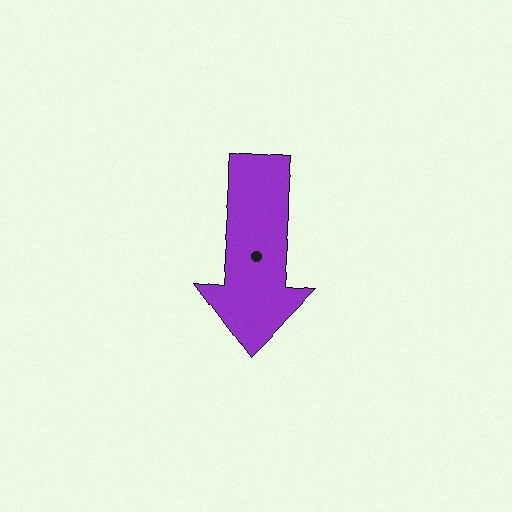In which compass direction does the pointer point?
South.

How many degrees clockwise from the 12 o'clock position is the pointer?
Approximately 184 degrees.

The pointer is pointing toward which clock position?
Roughly 6 o'clock.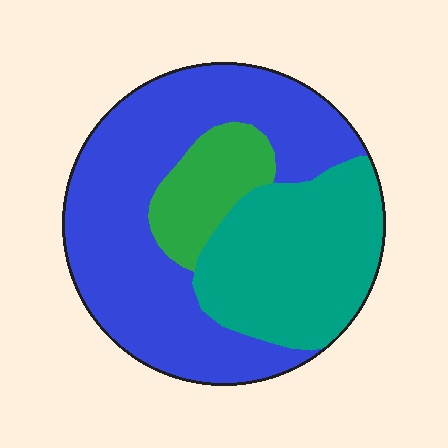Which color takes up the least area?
Green, at roughly 15%.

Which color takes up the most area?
Blue, at roughly 55%.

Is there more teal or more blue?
Blue.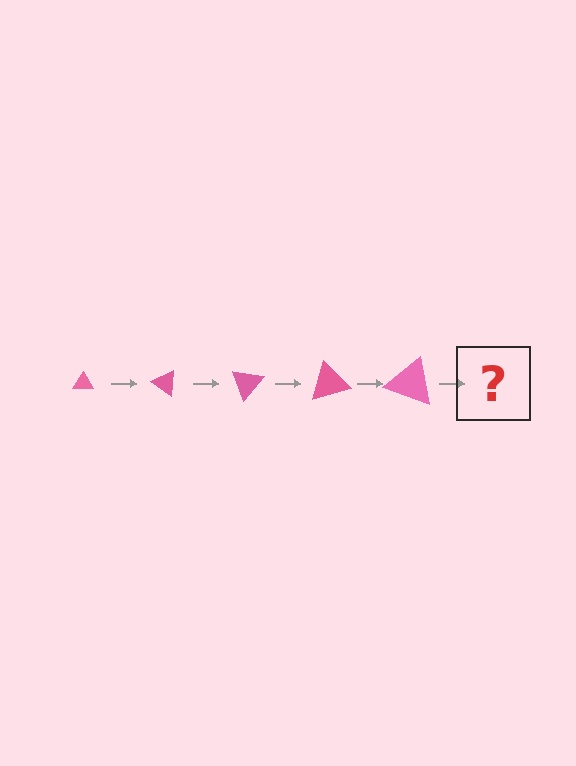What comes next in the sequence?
The next element should be a triangle, larger than the previous one and rotated 175 degrees from the start.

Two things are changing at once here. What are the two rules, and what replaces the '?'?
The two rules are that the triangle grows larger each step and it rotates 35 degrees each step. The '?' should be a triangle, larger than the previous one and rotated 175 degrees from the start.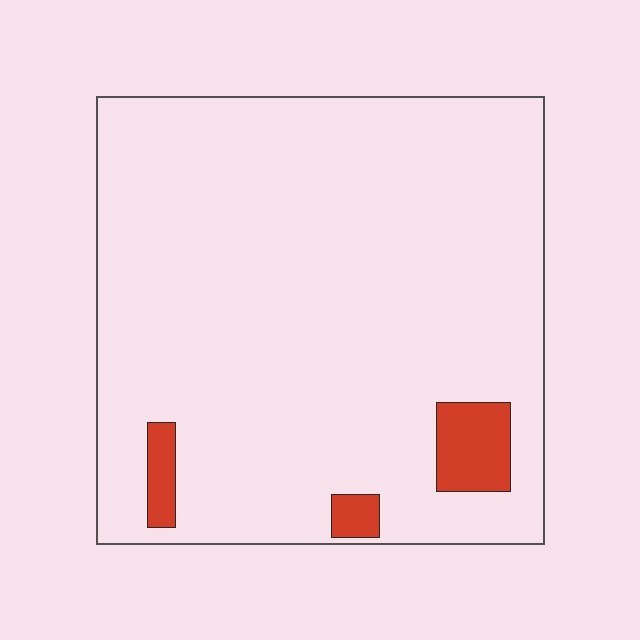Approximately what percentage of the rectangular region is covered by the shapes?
Approximately 5%.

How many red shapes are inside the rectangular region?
3.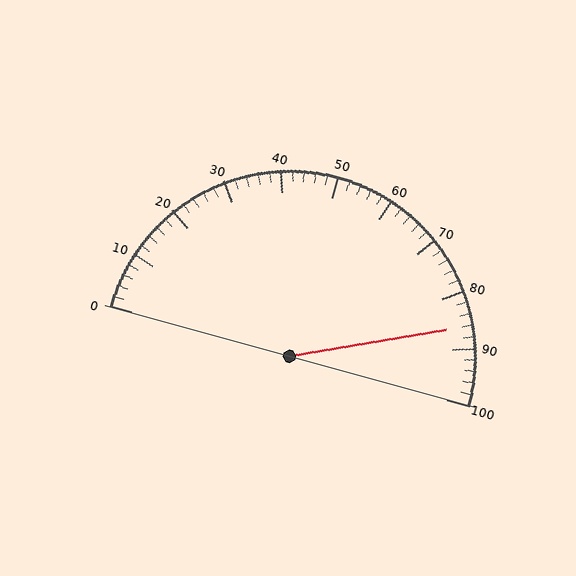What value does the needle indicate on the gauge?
The needle indicates approximately 86.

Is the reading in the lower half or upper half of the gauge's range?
The reading is in the upper half of the range (0 to 100).